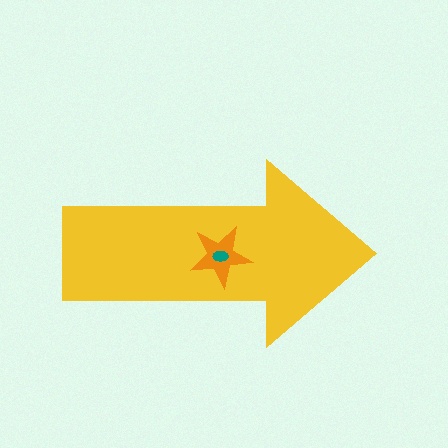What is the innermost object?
The teal ellipse.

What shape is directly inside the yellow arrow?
The orange star.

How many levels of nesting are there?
3.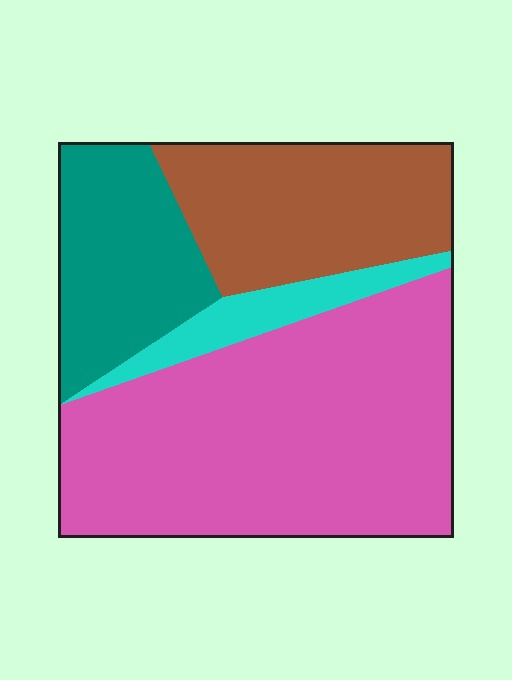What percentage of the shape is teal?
Teal takes up between a sixth and a third of the shape.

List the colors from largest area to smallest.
From largest to smallest: pink, brown, teal, cyan.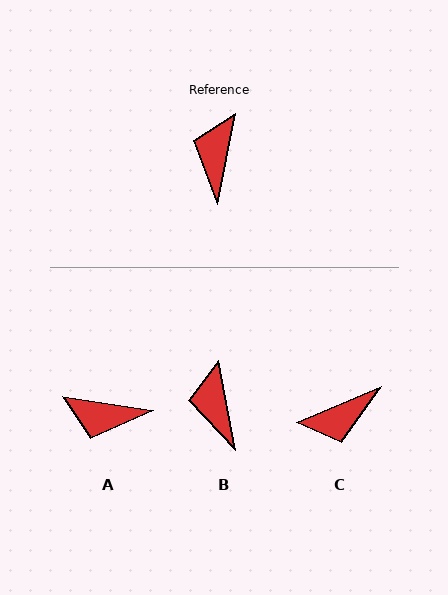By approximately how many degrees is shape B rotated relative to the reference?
Approximately 22 degrees counter-clockwise.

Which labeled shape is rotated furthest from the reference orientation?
C, about 124 degrees away.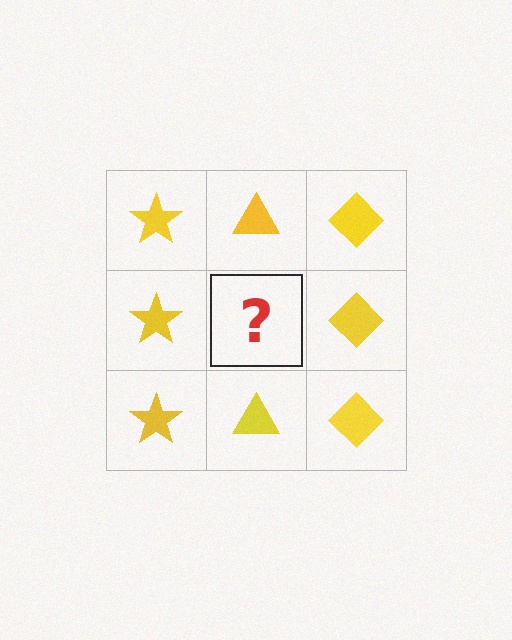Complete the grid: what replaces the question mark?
The question mark should be replaced with a yellow triangle.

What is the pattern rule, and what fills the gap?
The rule is that each column has a consistent shape. The gap should be filled with a yellow triangle.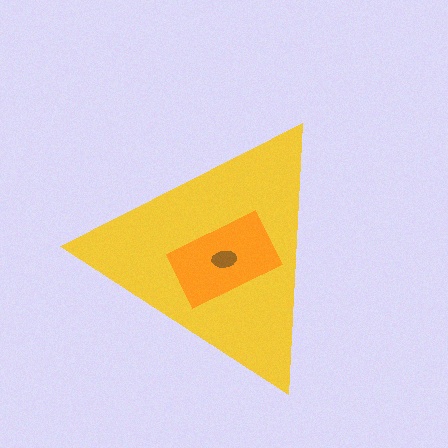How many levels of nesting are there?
3.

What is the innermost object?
The brown ellipse.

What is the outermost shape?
The yellow triangle.